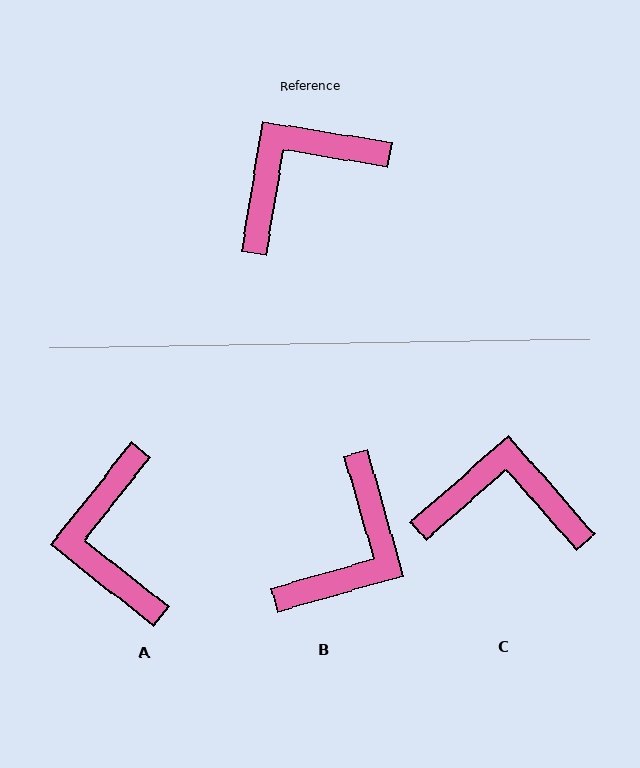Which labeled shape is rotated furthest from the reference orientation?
B, about 155 degrees away.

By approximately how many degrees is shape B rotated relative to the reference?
Approximately 155 degrees clockwise.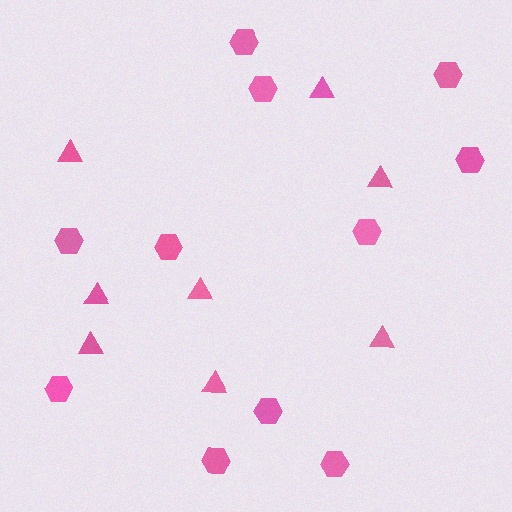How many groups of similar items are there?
There are 2 groups: one group of triangles (8) and one group of hexagons (11).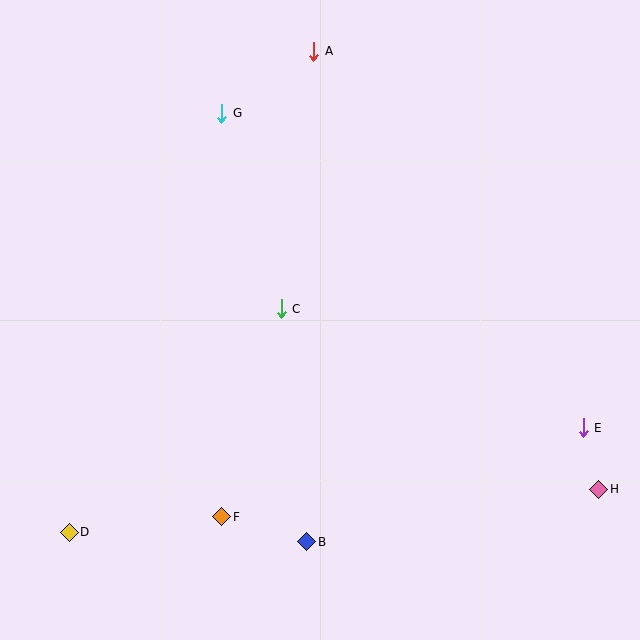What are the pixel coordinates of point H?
Point H is at (599, 489).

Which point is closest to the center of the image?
Point C at (281, 309) is closest to the center.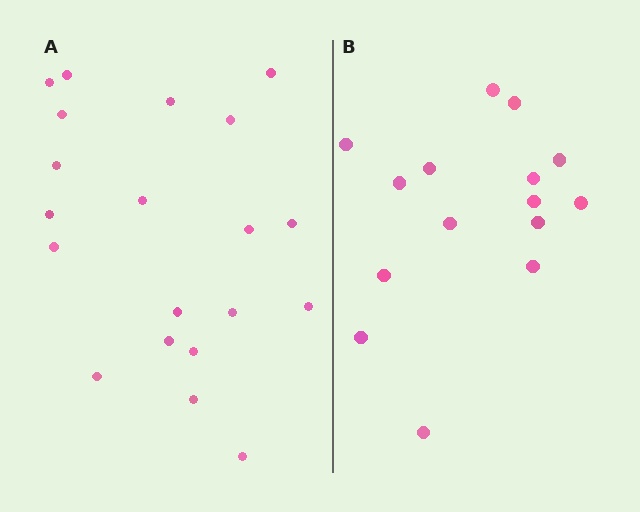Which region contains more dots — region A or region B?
Region A (the left region) has more dots.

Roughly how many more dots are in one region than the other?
Region A has about 5 more dots than region B.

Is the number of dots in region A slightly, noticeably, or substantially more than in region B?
Region A has noticeably more, but not dramatically so. The ratio is roughly 1.3 to 1.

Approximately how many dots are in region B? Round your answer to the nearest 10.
About 20 dots. (The exact count is 15, which rounds to 20.)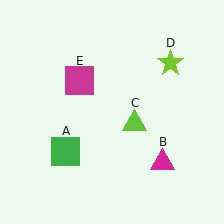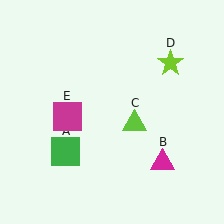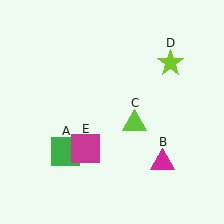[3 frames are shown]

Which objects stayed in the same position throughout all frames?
Green square (object A) and magenta triangle (object B) and lime triangle (object C) and lime star (object D) remained stationary.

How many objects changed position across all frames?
1 object changed position: magenta square (object E).